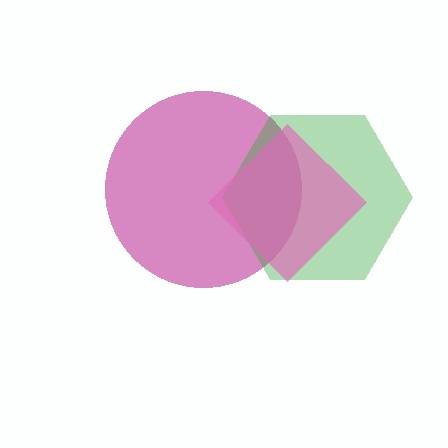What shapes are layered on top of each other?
The layered shapes are: a magenta circle, a green hexagon, a pink diamond.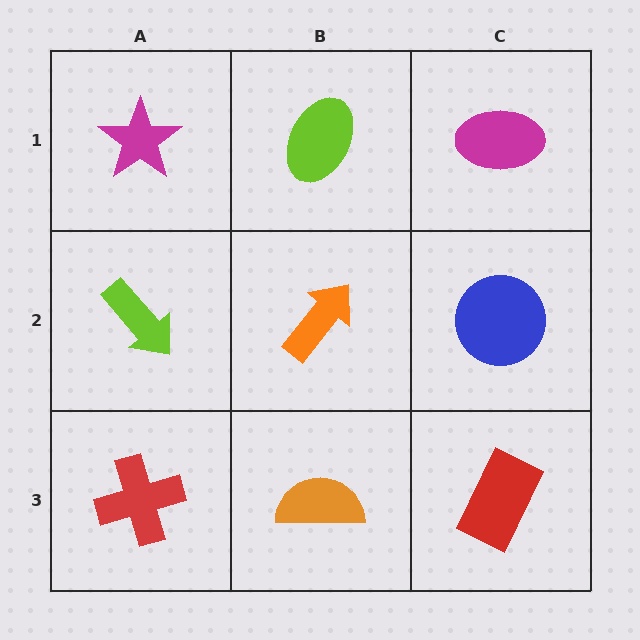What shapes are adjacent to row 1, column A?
A lime arrow (row 2, column A), a lime ellipse (row 1, column B).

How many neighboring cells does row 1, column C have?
2.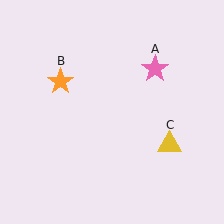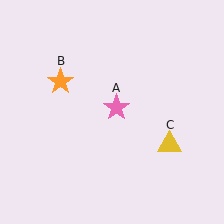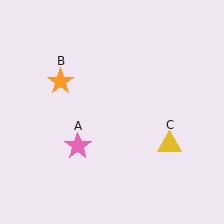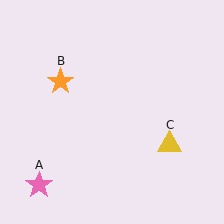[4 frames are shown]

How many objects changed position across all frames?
1 object changed position: pink star (object A).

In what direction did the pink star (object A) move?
The pink star (object A) moved down and to the left.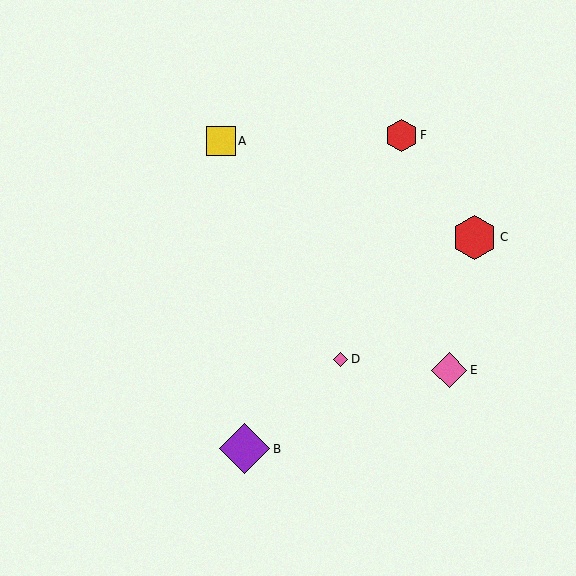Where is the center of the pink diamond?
The center of the pink diamond is at (449, 370).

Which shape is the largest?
The purple diamond (labeled B) is the largest.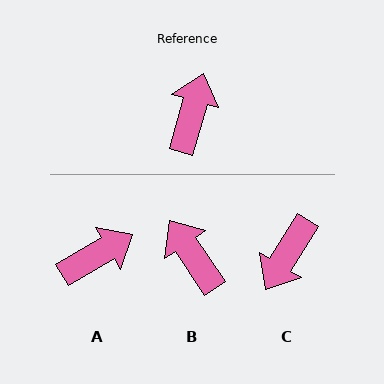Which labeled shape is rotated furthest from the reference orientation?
C, about 164 degrees away.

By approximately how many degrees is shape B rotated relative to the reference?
Approximately 50 degrees counter-clockwise.